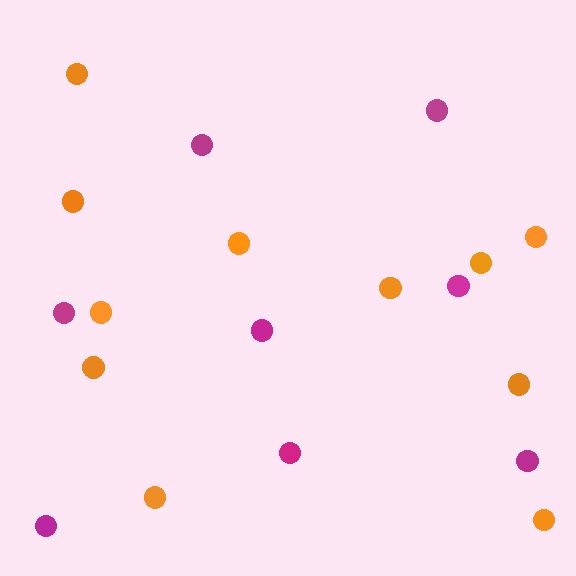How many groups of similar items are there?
There are 2 groups: one group of orange circles (11) and one group of magenta circles (8).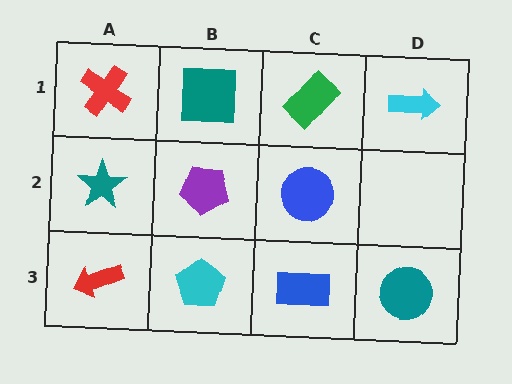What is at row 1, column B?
A teal square.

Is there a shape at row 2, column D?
No, that cell is empty.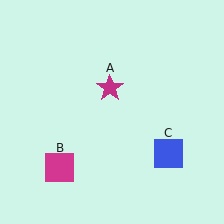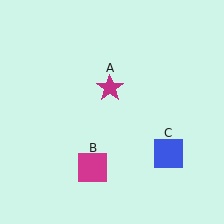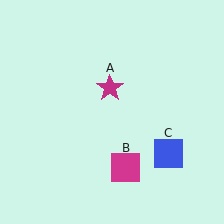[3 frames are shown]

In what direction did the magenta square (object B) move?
The magenta square (object B) moved right.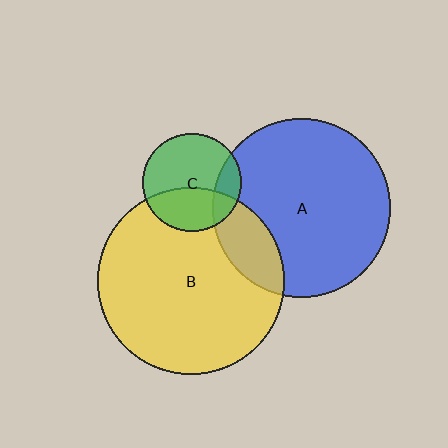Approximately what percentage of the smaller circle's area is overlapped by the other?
Approximately 15%.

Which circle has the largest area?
Circle B (yellow).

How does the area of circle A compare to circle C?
Approximately 3.3 times.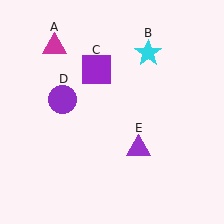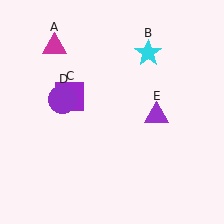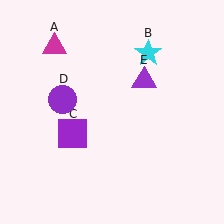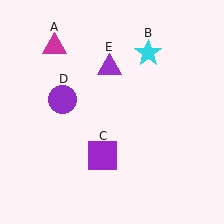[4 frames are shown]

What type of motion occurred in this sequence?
The purple square (object C), purple triangle (object E) rotated counterclockwise around the center of the scene.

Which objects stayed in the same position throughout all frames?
Magenta triangle (object A) and cyan star (object B) and purple circle (object D) remained stationary.